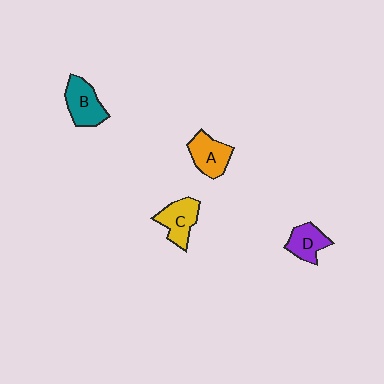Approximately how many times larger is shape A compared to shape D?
Approximately 1.2 times.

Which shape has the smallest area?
Shape D (purple).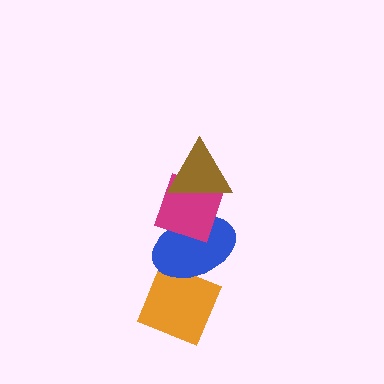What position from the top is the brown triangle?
The brown triangle is 1st from the top.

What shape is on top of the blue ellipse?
The magenta diamond is on top of the blue ellipse.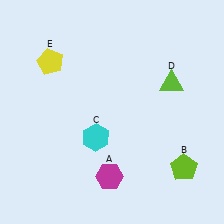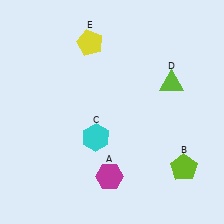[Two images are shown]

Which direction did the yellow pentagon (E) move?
The yellow pentagon (E) moved right.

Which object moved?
The yellow pentagon (E) moved right.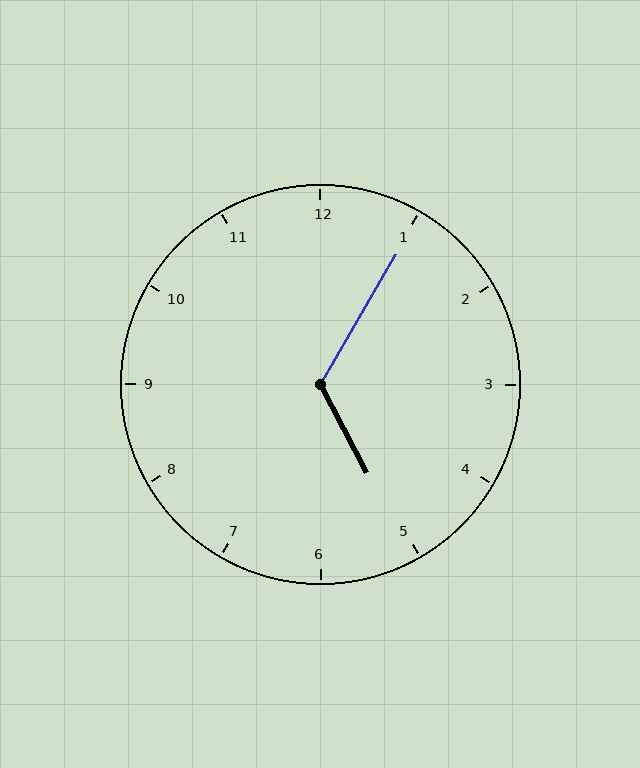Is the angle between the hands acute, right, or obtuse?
It is obtuse.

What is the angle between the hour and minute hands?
Approximately 122 degrees.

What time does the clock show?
5:05.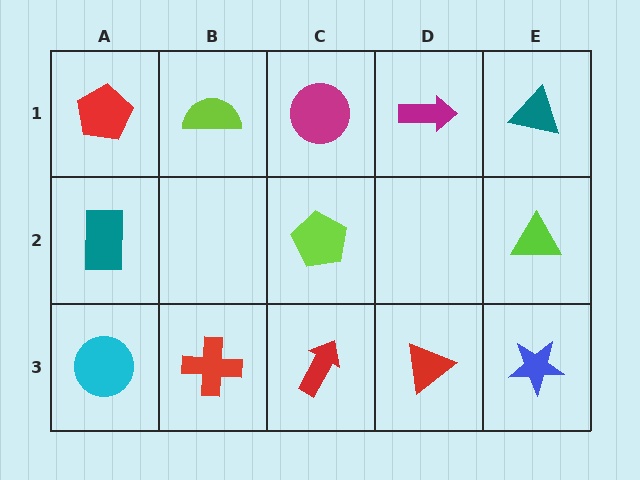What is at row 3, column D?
A red triangle.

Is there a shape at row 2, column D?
No, that cell is empty.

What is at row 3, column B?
A red cross.